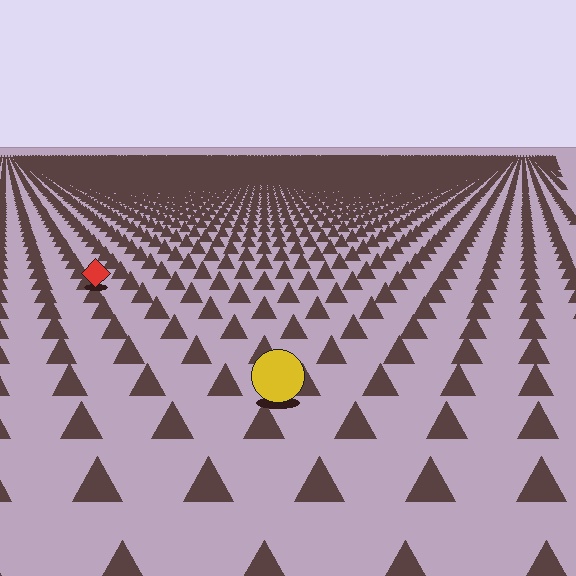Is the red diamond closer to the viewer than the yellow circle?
No. The yellow circle is closer — you can tell from the texture gradient: the ground texture is coarser near it.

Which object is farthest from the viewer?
The red diamond is farthest from the viewer. It appears smaller and the ground texture around it is denser.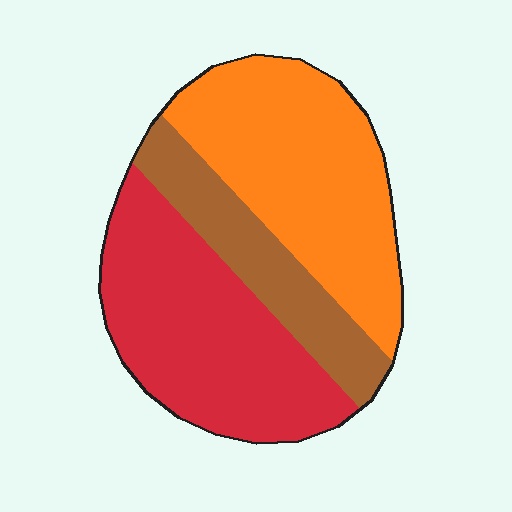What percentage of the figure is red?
Red takes up about two fifths (2/5) of the figure.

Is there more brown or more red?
Red.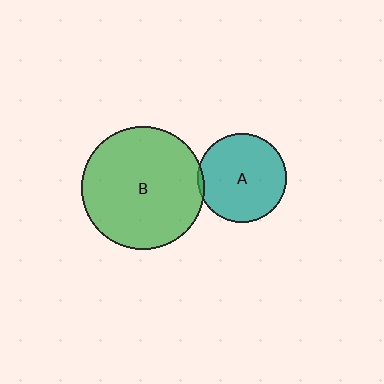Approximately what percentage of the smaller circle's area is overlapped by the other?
Approximately 5%.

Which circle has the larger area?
Circle B (green).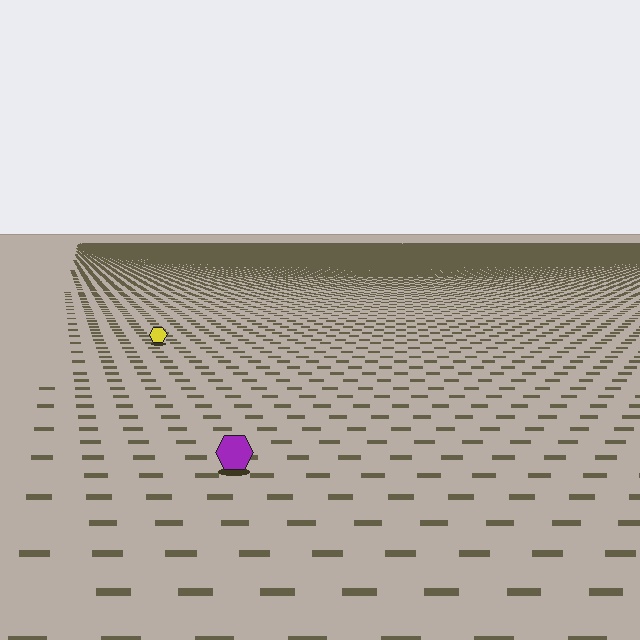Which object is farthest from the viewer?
The yellow hexagon is farthest from the viewer. It appears smaller and the ground texture around it is denser.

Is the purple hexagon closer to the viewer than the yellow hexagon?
Yes. The purple hexagon is closer — you can tell from the texture gradient: the ground texture is coarser near it.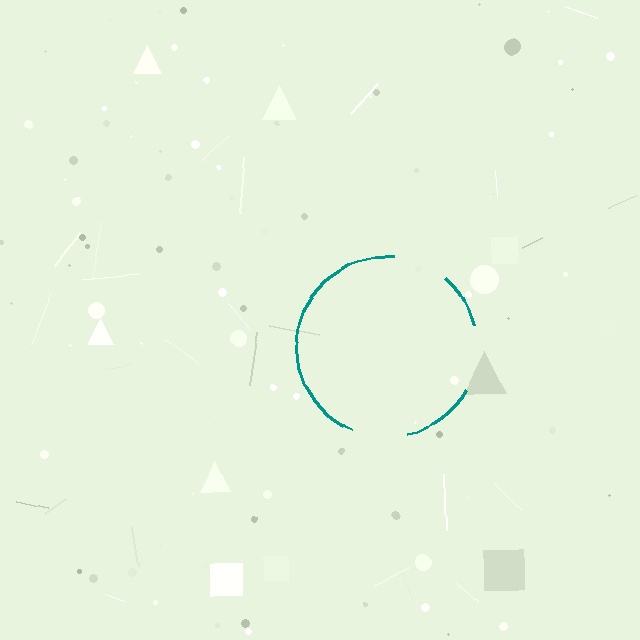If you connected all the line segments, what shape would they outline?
They would outline a circle.